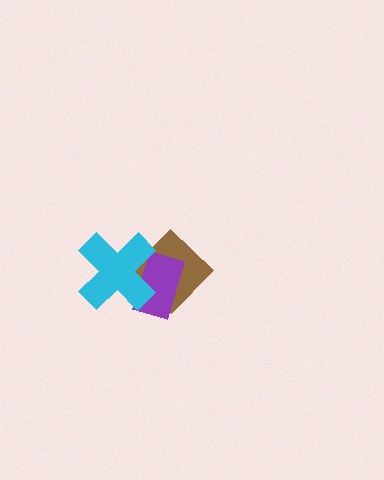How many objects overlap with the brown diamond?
2 objects overlap with the brown diamond.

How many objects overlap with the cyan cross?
2 objects overlap with the cyan cross.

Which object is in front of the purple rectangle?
The cyan cross is in front of the purple rectangle.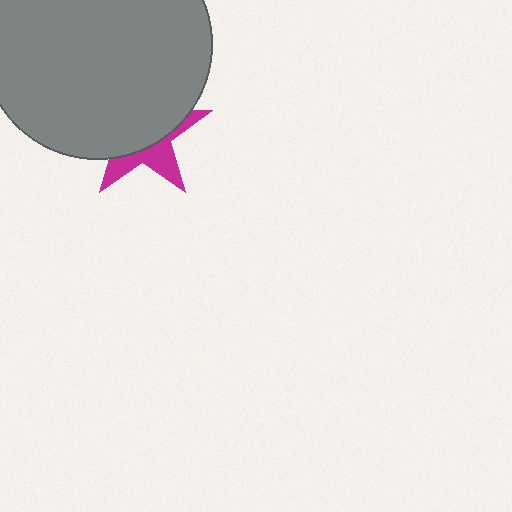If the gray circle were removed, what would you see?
You would see the complete magenta star.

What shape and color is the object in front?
The object in front is a gray circle.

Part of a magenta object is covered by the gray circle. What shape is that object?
It is a star.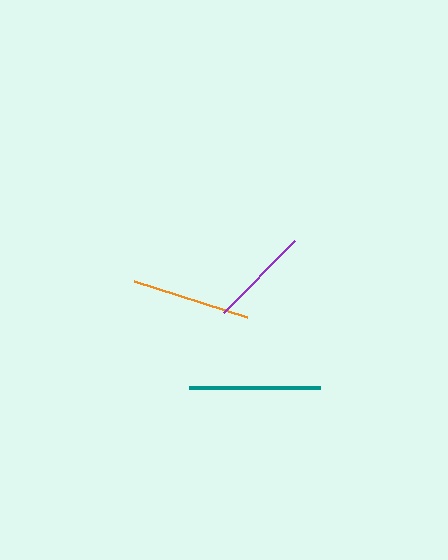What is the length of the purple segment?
The purple segment is approximately 101 pixels long.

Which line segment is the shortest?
The purple line is the shortest at approximately 101 pixels.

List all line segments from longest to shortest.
From longest to shortest: teal, orange, purple.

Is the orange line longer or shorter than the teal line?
The teal line is longer than the orange line.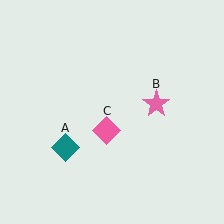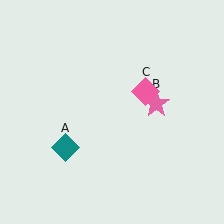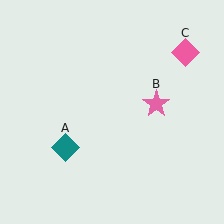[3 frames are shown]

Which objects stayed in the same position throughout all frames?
Teal diamond (object A) and pink star (object B) remained stationary.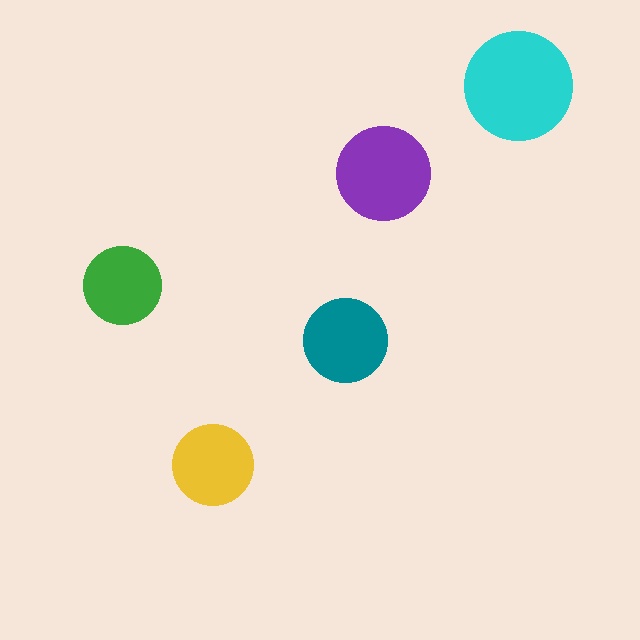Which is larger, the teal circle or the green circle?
The teal one.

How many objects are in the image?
There are 5 objects in the image.